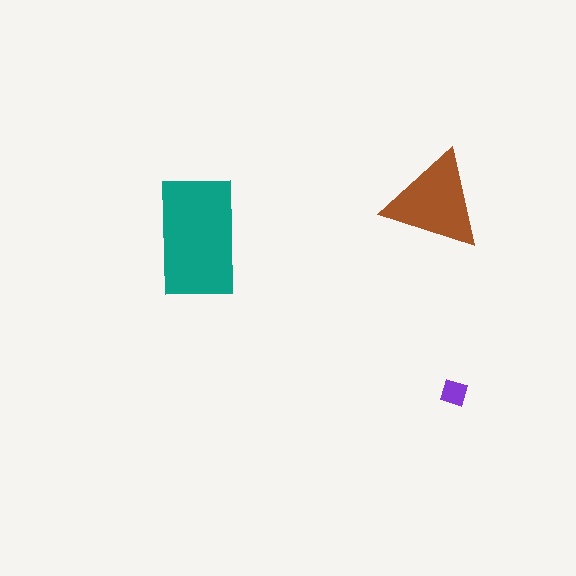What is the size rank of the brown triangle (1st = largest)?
2nd.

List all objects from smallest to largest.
The purple diamond, the brown triangle, the teal rectangle.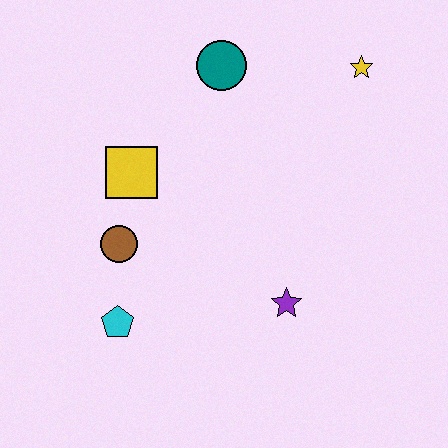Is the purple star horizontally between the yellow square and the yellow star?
Yes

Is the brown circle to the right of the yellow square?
No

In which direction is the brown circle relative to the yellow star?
The brown circle is to the left of the yellow star.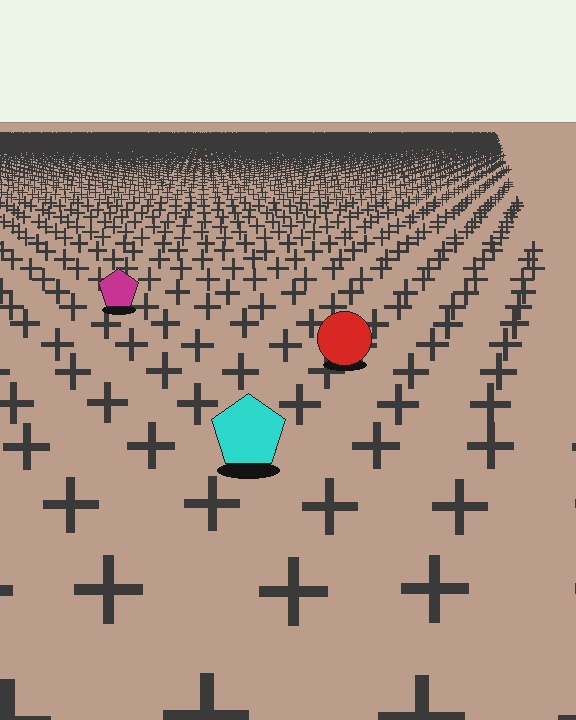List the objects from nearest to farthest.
From nearest to farthest: the cyan pentagon, the red circle, the magenta pentagon.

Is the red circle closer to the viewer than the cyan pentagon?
No. The cyan pentagon is closer — you can tell from the texture gradient: the ground texture is coarser near it.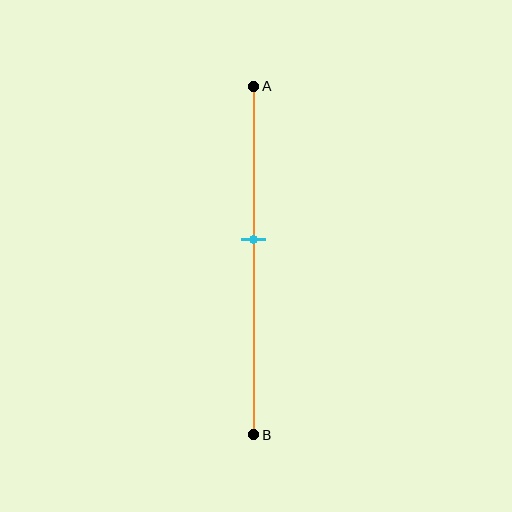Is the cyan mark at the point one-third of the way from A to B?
No, the mark is at about 45% from A, not at the 33% one-third point.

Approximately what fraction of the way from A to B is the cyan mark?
The cyan mark is approximately 45% of the way from A to B.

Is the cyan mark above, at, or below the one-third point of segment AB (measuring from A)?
The cyan mark is below the one-third point of segment AB.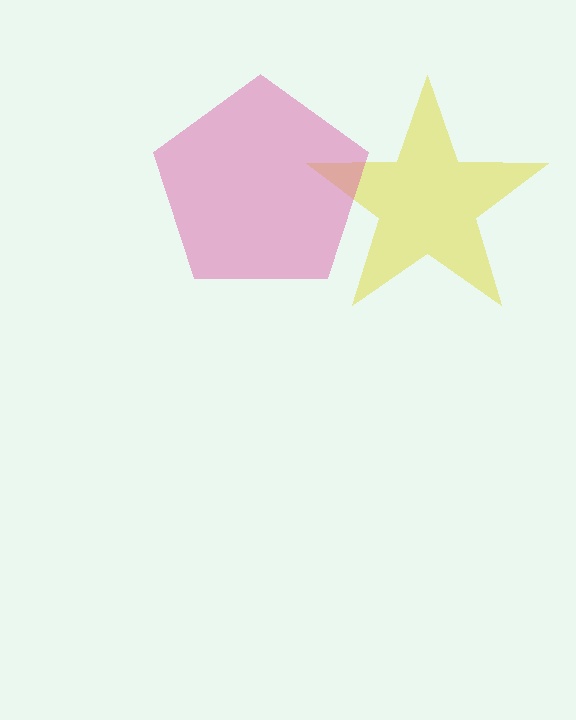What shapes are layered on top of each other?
The layered shapes are: a yellow star, a pink pentagon.